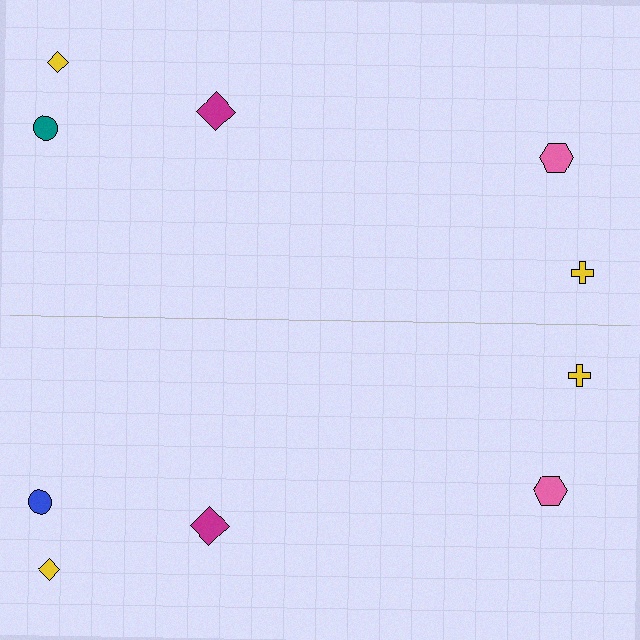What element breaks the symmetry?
The blue circle on the bottom side breaks the symmetry — its mirror counterpart is teal.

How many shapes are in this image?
There are 10 shapes in this image.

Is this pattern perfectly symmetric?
No, the pattern is not perfectly symmetric. The blue circle on the bottom side breaks the symmetry — its mirror counterpart is teal.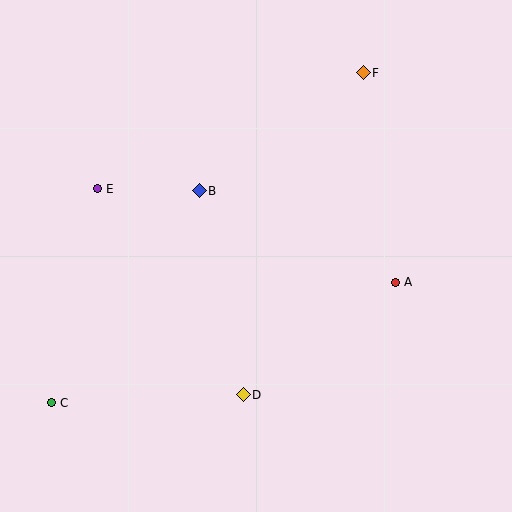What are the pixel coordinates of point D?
Point D is at (243, 395).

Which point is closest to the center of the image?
Point B at (199, 191) is closest to the center.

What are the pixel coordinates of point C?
Point C is at (51, 403).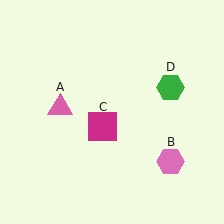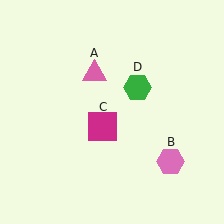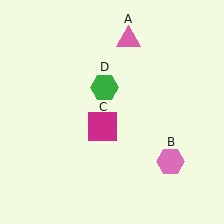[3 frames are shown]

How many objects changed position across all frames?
2 objects changed position: pink triangle (object A), green hexagon (object D).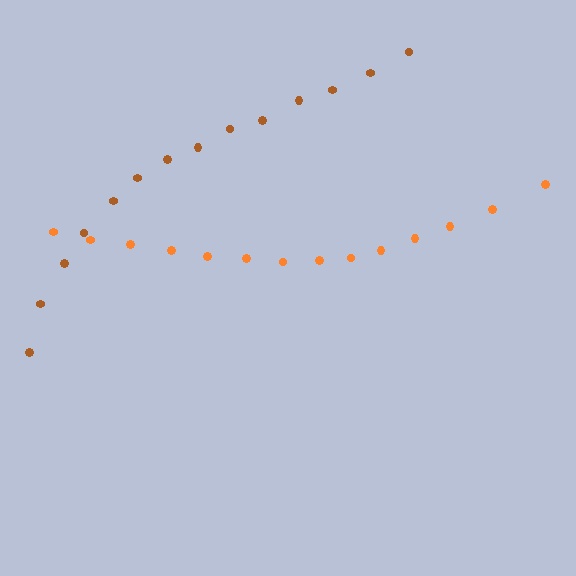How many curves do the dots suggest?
There are 2 distinct paths.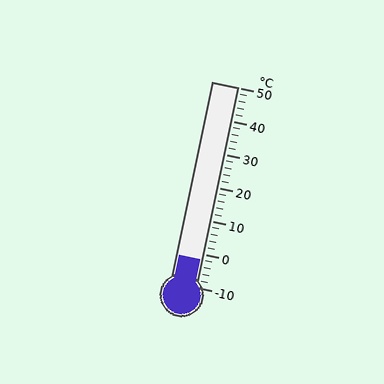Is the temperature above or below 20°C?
The temperature is below 20°C.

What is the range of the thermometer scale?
The thermometer scale ranges from -10°C to 50°C.